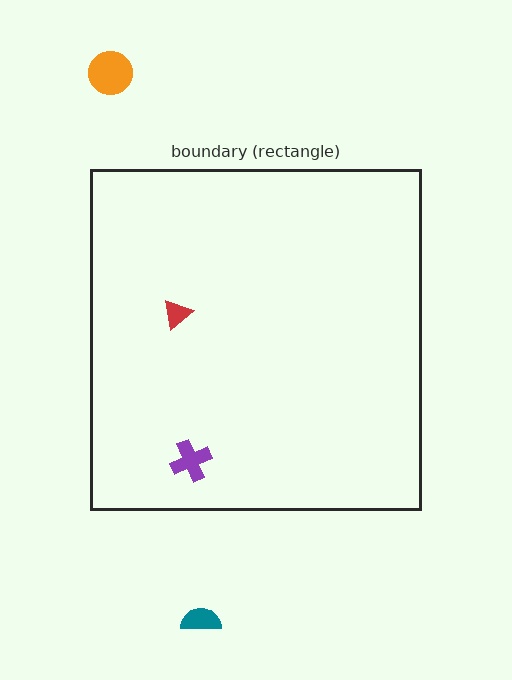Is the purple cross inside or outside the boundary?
Inside.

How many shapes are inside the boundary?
2 inside, 2 outside.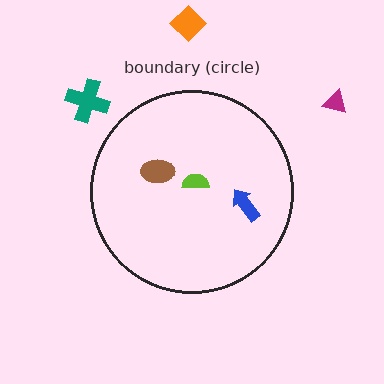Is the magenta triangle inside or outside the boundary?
Outside.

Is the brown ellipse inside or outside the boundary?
Inside.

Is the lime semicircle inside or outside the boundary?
Inside.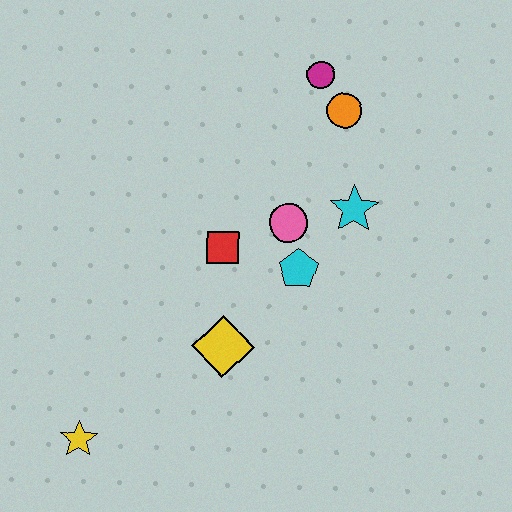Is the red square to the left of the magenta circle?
Yes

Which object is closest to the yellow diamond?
The red square is closest to the yellow diamond.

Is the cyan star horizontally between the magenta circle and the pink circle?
No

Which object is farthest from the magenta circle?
The yellow star is farthest from the magenta circle.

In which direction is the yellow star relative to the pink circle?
The yellow star is below the pink circle.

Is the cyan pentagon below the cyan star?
Yes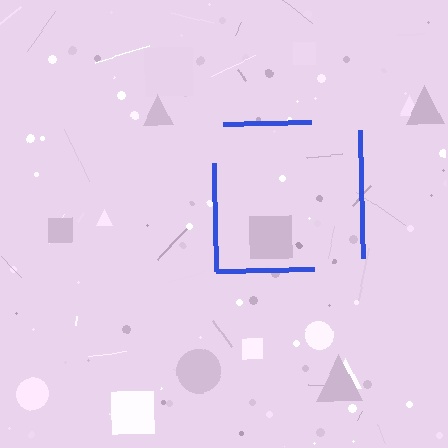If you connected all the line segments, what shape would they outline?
They would outline a square.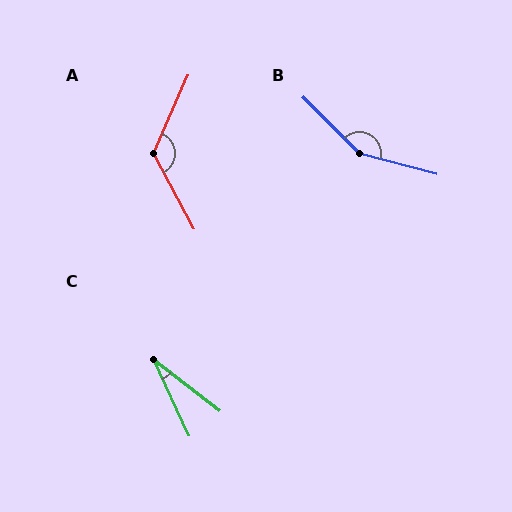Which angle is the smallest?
C, at approximately 28 degrees.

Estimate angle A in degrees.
Approximately 128 degrees.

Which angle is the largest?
B, at approximately 150 degrees.